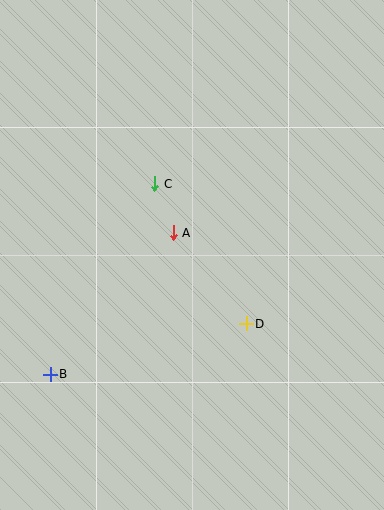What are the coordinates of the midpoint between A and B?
The midpoint between A and B is at (112, 304).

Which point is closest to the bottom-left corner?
Point B is closest to the bottom-left corner.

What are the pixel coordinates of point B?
Point B is at (50, 374).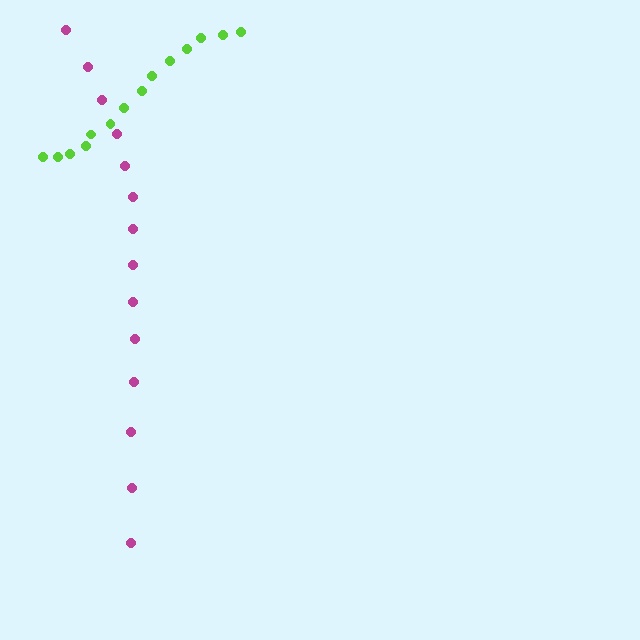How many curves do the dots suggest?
There are 2 distinct paths.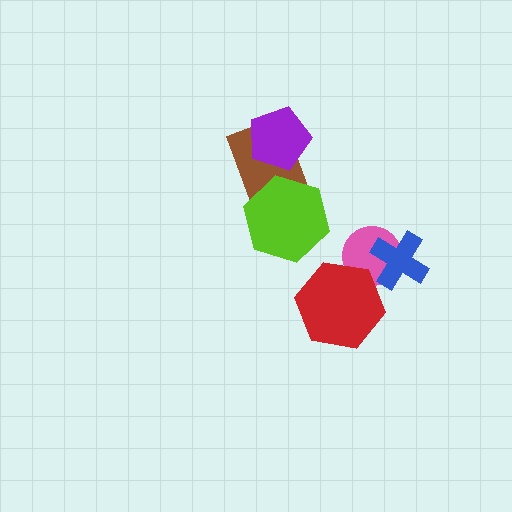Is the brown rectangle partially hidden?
Yes, it is partially covered by another shape.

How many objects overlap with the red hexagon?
1 object overlaps with the red hexagon.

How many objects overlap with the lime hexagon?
1 object overlaps with the lime hexagon.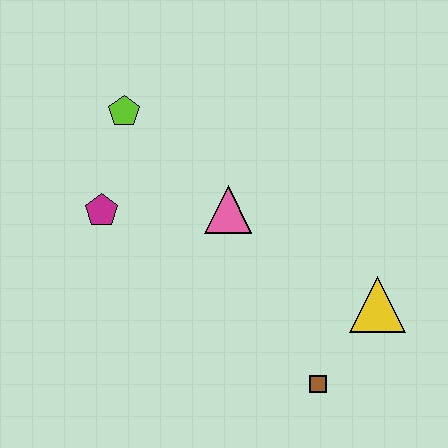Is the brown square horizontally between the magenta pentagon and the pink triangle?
No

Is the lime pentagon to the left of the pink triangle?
Yes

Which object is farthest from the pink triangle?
The brown square is farthest from the pink triangle.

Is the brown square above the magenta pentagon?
No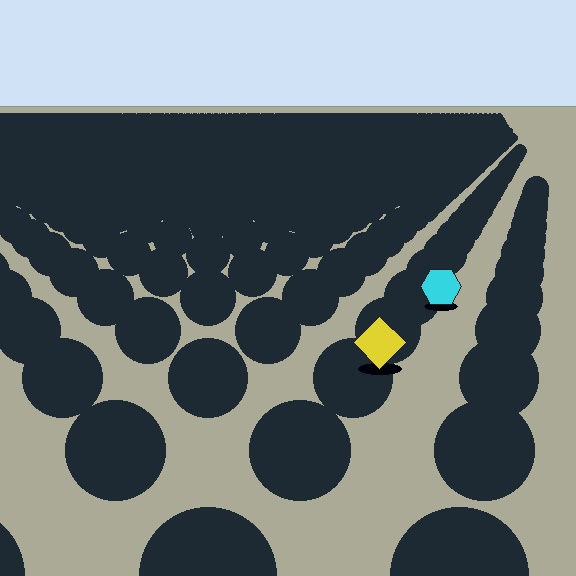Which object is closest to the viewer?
The yellow diamond is closest. The texture marks near it are larger and more spread out.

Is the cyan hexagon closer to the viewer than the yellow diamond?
No. The yellow diamond is closer — you can tell from the texture gradient: the ground texture is coarser near it.